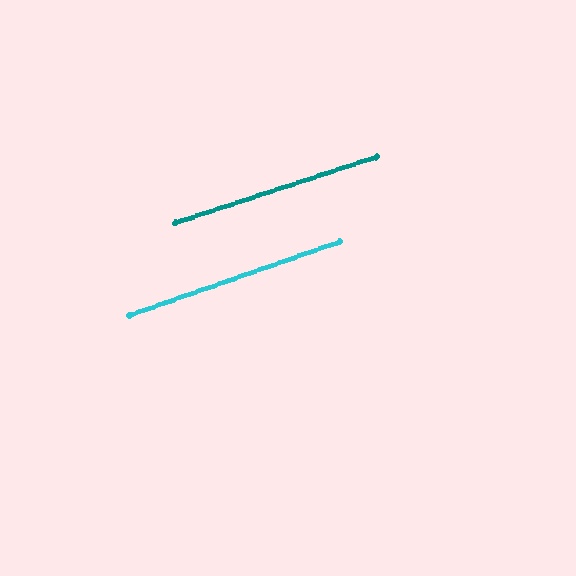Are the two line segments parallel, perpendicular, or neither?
Parallel — their directions differ by only 1.2°.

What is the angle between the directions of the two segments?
Approximately 1 degree.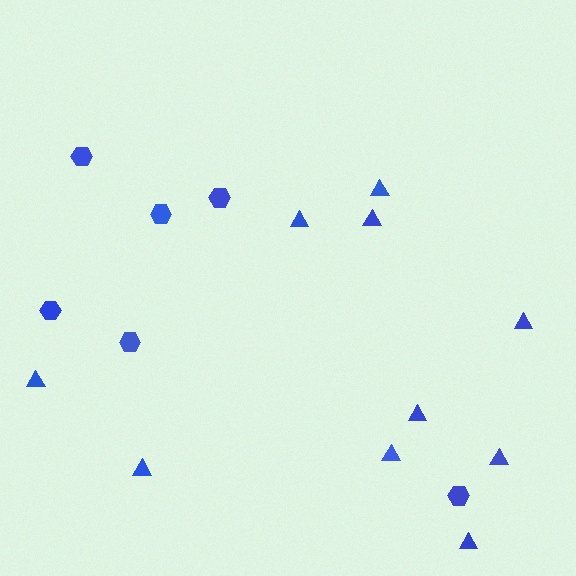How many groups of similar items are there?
There are 2 groups: one group of triangles (10) and one group of hexagons (6).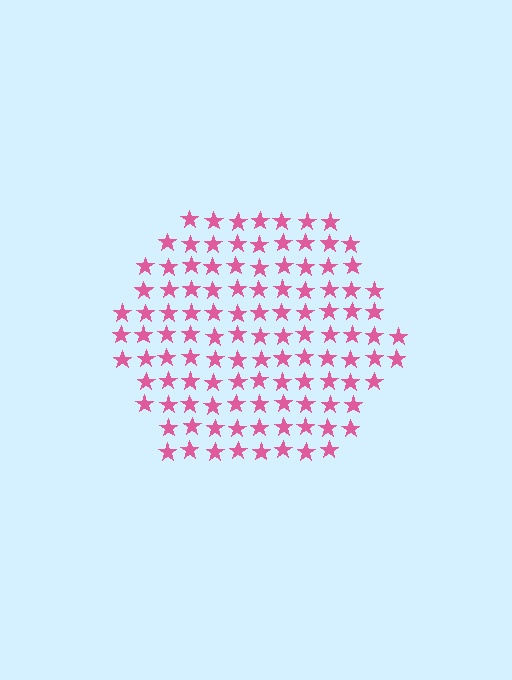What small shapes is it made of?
It is made of small stars.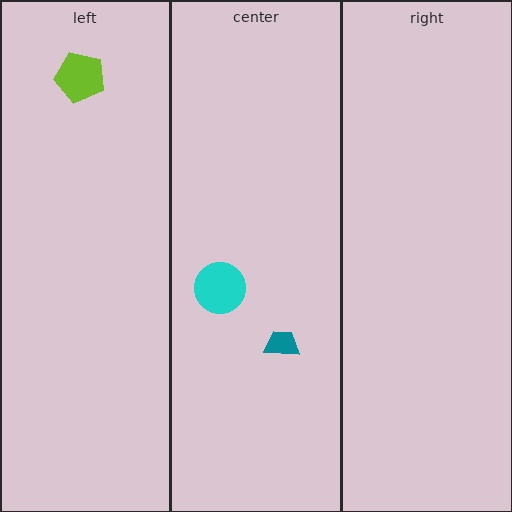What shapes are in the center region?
The cyan circle, the teal trapezoid.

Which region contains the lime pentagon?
The left region.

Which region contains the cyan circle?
The center region.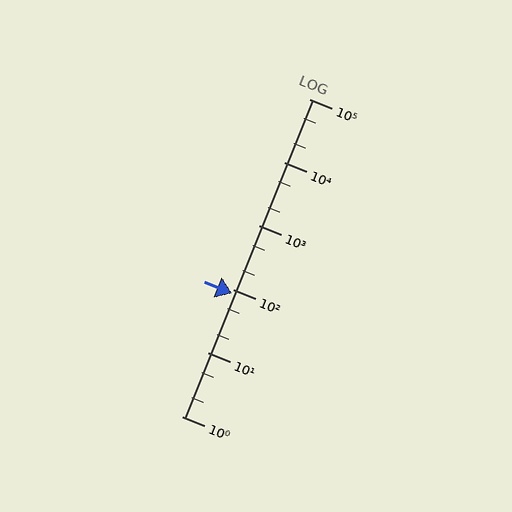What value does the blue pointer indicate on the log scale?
The pointer indicates approximately 87.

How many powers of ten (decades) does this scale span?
The scale spans 5 decades, from 1 to 100000.